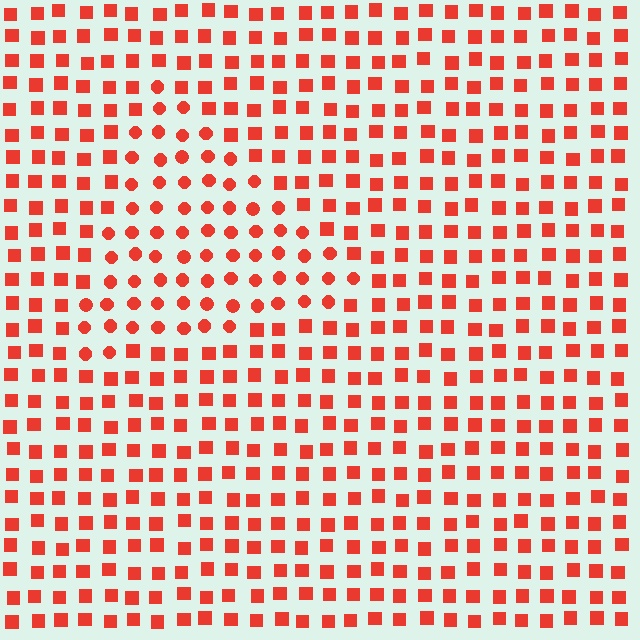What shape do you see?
I see a triangle.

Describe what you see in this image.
The image is filled with small red elements arranged in a uniform grid. A triangle-shaped region contains circles, while the surrounding area contains squares. The boundary is defined purely by the change in element shape.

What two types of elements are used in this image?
The image uses circles inside the triangle region and squares outside it.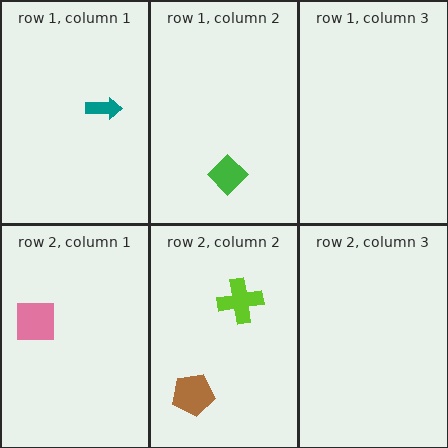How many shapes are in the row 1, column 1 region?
1.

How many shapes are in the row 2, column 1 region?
1.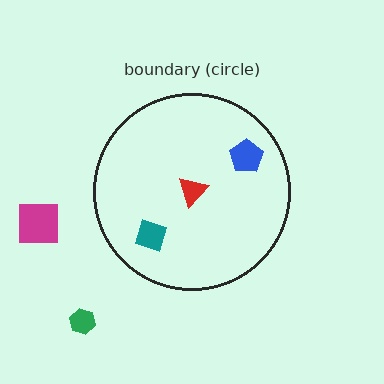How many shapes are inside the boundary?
3 inside, 2 outside.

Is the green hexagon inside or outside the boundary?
Outside.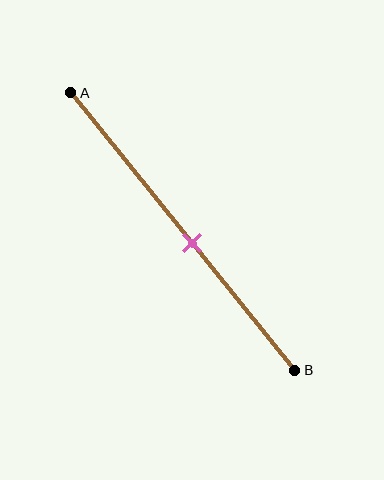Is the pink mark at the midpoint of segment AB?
No, the mark is at about 55% from A, not at the 50% midpoint.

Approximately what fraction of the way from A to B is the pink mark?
The pink mark is approximately 55% of the way from A to B.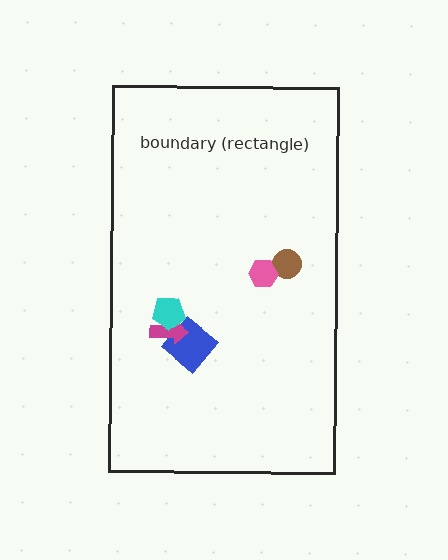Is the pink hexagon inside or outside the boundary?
Inside.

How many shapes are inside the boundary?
5 inside, 0 outside.